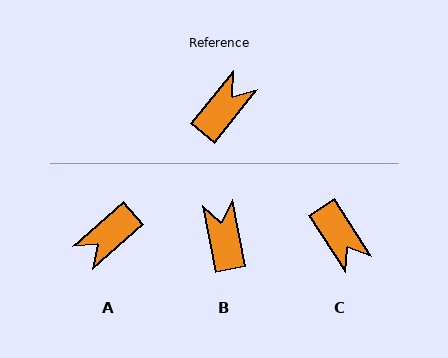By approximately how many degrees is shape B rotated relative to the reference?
Approximately 51 degrees counter-clockwise.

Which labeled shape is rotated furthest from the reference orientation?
A, about 170 degrees away.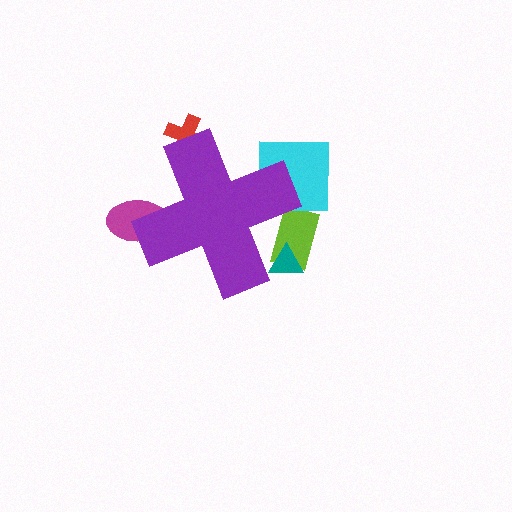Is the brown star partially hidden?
Yes, the brown star is partially hidden behind the purple cross.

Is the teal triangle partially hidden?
Yes, the teal triangle is partially hidden behind the purple cross.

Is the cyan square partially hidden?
Yes, the cyan square is partially hidden behind the purple cross.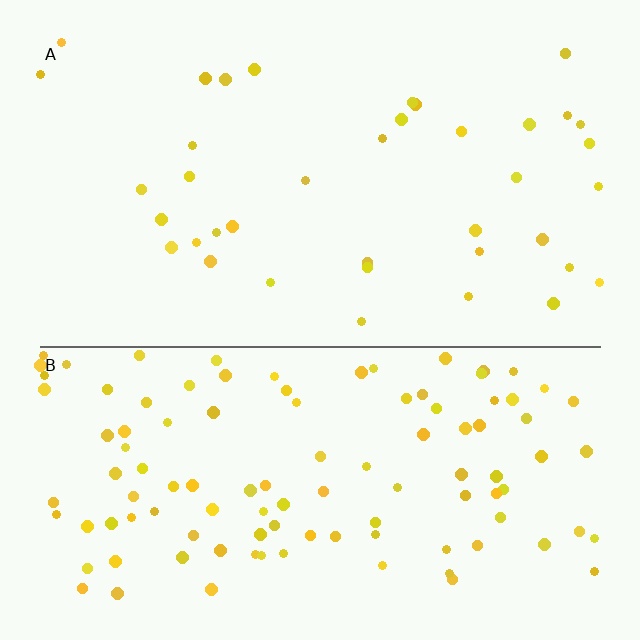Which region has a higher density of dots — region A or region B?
B (the bottom).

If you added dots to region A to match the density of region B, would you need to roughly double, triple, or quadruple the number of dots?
Approximately triple.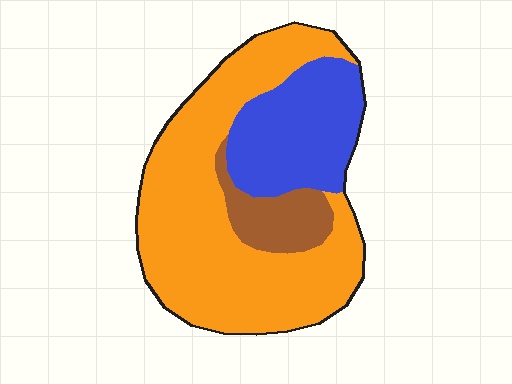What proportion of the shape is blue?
Blue covers 26% of the shape.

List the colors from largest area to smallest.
From largest to smallest: orange, blue, brown.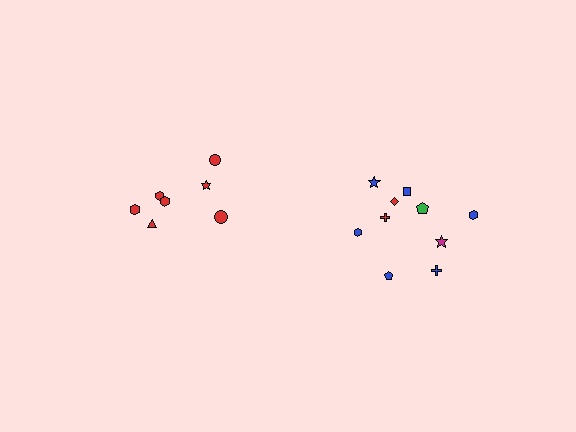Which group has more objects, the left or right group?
The right group.